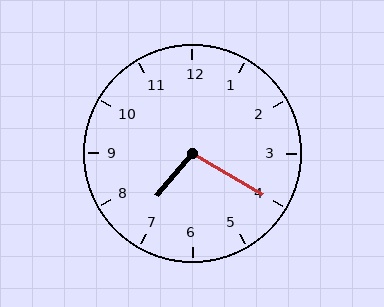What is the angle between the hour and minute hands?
Approximately 100 degrees.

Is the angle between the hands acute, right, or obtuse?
It is obtuse.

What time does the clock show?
7:20.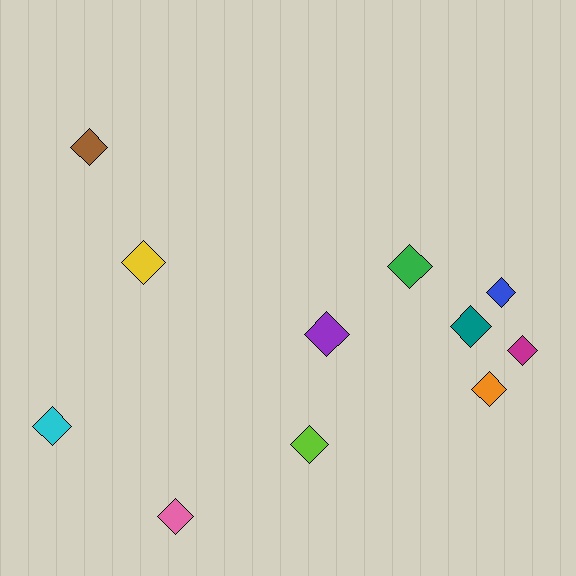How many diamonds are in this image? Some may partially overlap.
There are 11 diamonds.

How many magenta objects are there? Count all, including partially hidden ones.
There is 1 magenta object.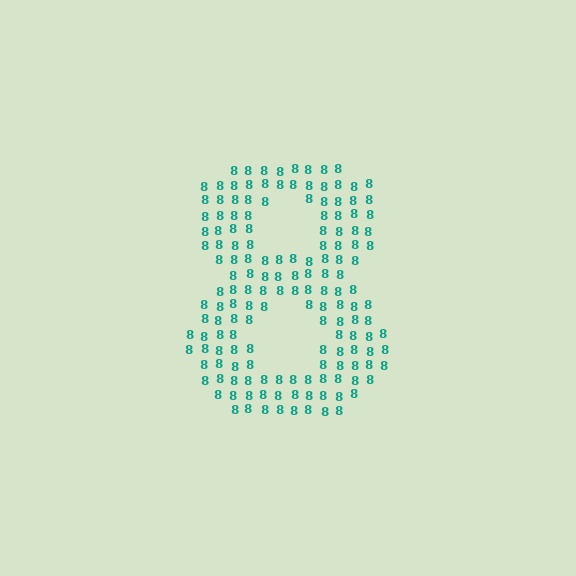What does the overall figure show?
The overall figure shows the digit 8.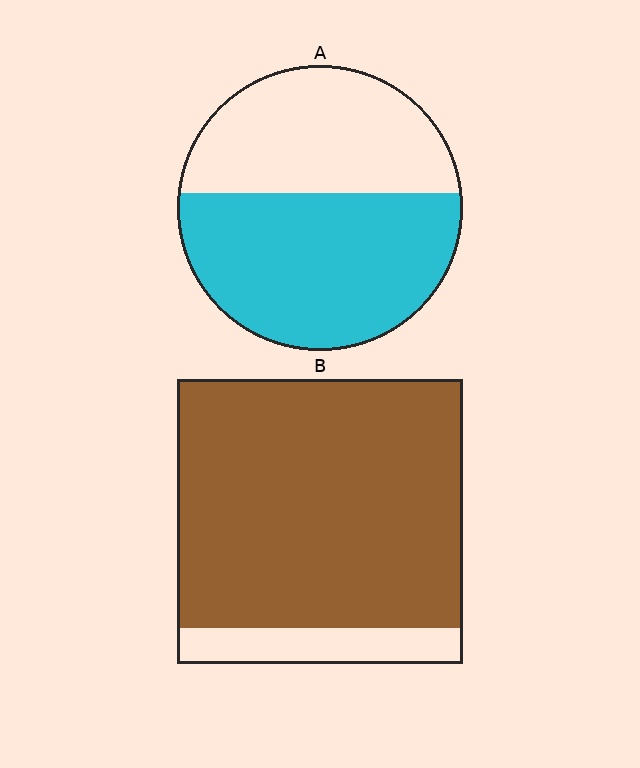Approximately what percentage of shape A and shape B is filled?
A is approximately 55% and B is approximately 85%.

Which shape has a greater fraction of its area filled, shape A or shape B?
Shape B.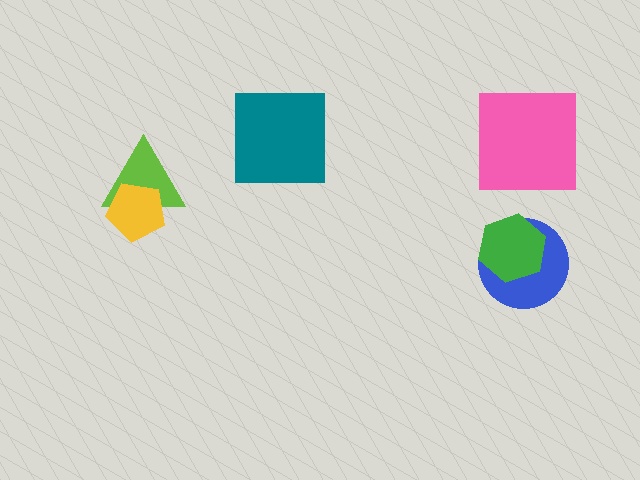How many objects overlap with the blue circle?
1 object overlaps with the blue circle.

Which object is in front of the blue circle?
The green hexagon is in front of the blue circle.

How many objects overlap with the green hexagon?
1 object overlaps with the green hexagon.